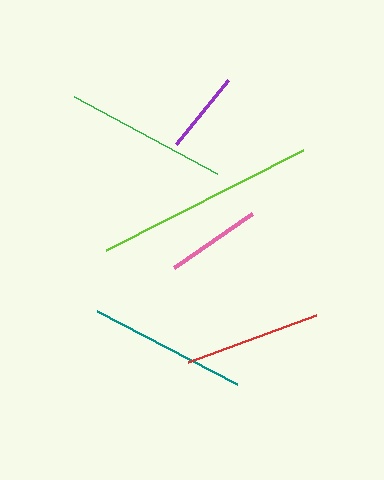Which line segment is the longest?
The lime line is the longest at approximately 221 pixels.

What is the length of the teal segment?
The teal segment is approximately 158 pixels long.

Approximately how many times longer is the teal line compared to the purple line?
The teal line is approximately 1.9 times the length of the purple line.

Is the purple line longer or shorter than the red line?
The red line is longer than the purple line.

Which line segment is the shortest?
The purple line is the shortest at approximately 82 pixels.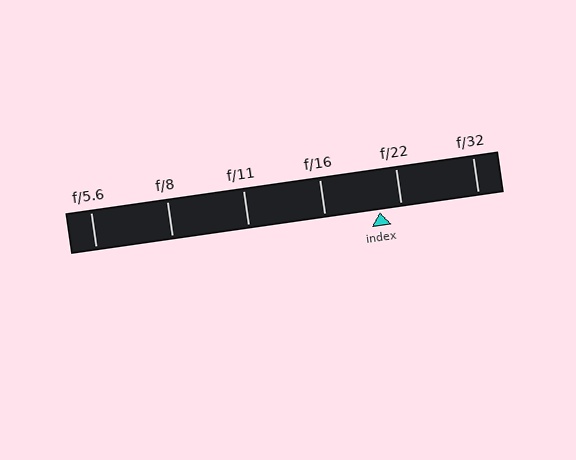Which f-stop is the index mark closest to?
The index mark is closest to f/22.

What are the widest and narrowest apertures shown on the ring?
The widest aperture shown is f/5.6 and the narrowest is f/32.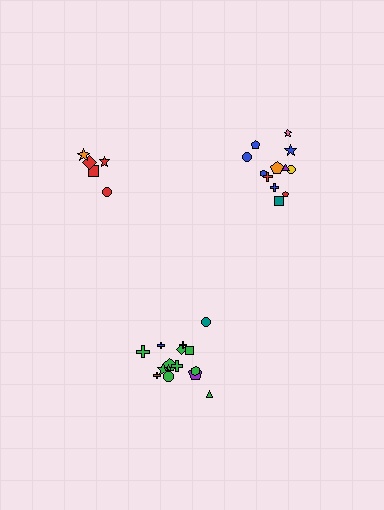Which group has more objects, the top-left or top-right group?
The top-right group.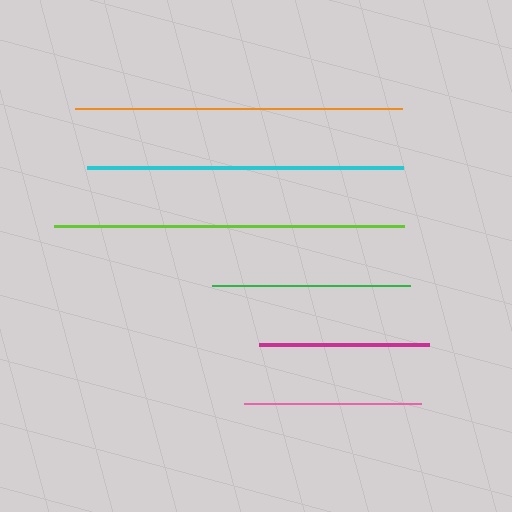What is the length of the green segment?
The green segment is approximately 198 pixels long.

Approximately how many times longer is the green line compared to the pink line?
The green line is approximately 1.1 times the length of the pink line.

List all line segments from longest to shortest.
From longest to shortest: lime, orange, cyan, green, pink, magenta.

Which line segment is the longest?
The lime line is the longest at approximately 349 pixels.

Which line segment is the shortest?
The magenta line is the shortest at approximately 170 pixels.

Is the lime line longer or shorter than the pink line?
The lime line is longer than the pink line.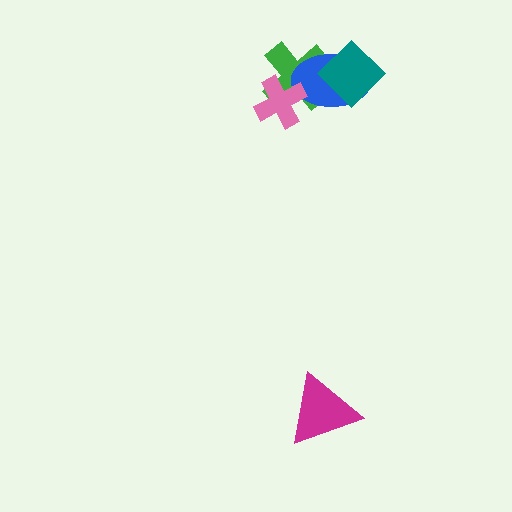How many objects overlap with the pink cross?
2 objects overlap with the pink cross.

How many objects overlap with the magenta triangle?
0 objects overlap with the magenta triangle.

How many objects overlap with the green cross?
3 objects overlap with the green cross.